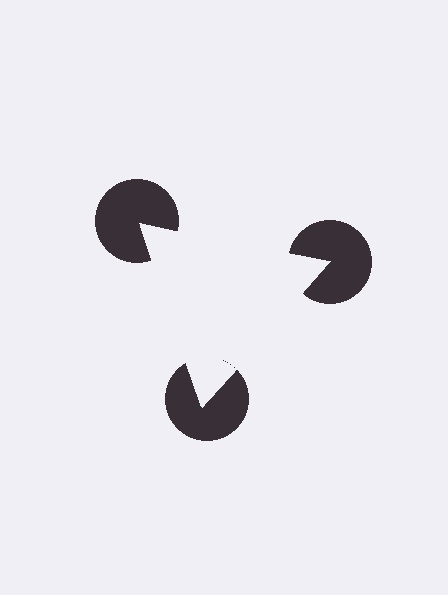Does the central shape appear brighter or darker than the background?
It typically appears slightly brighter than the background, even though no actual brightness change is drawn.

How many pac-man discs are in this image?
There are 3 — one at each vertex of the illusory triangle.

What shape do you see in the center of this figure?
An illusory triangle — its edges are inferred from the aligned wedge cuts in the pac-man discs, not physically drawn.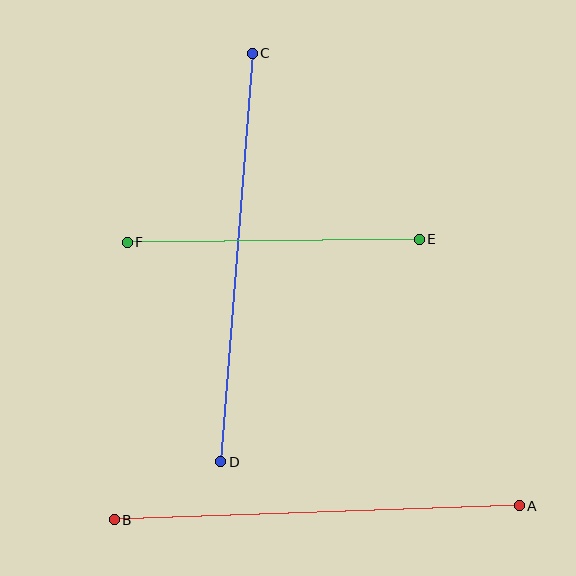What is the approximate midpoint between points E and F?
The midpoint is at approximately (273, 241) pixels.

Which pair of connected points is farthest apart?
Points C and D are farthest apart.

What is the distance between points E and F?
The distance is approximately 292 pixels.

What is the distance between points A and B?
The distance is approximately 405 pixels.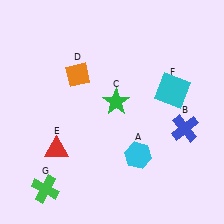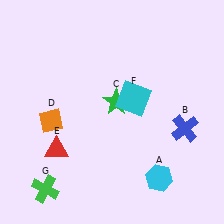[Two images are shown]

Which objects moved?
The objects that moved are: the cyan hexagon (A), the orange diamond (D), the cyan square (F).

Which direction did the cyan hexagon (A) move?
The cyan hexagon (A) moved down.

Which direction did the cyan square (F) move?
The cyan square (F) moved left.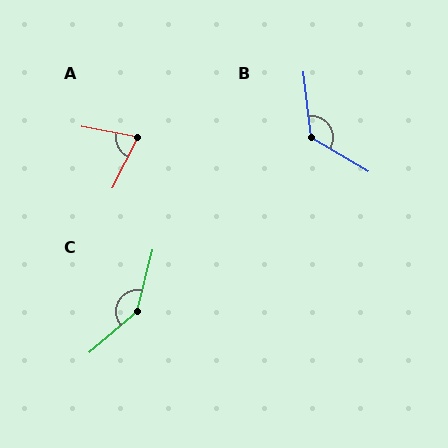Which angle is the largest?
C, at approximately 145 degrees.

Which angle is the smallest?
A, at approximately 74 degrees.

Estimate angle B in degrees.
Approximately 128 degrees.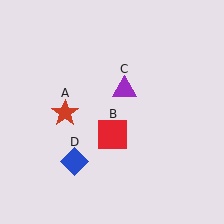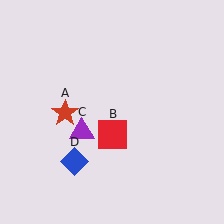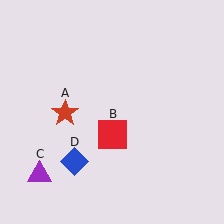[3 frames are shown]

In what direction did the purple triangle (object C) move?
The purple triangle (object C) moved down and to the left.